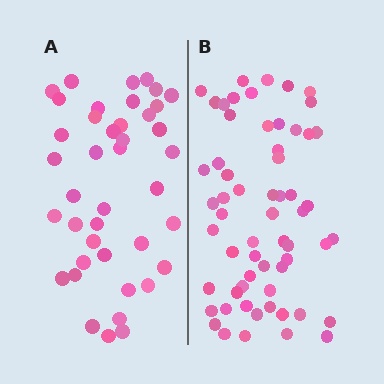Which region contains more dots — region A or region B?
Region B (the right region) has more dots.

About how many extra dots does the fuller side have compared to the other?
Region B has approximately 20 more dots than region A.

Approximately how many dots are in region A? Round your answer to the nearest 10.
About 40 dots. (The exact count is 41, which rounds to 40.)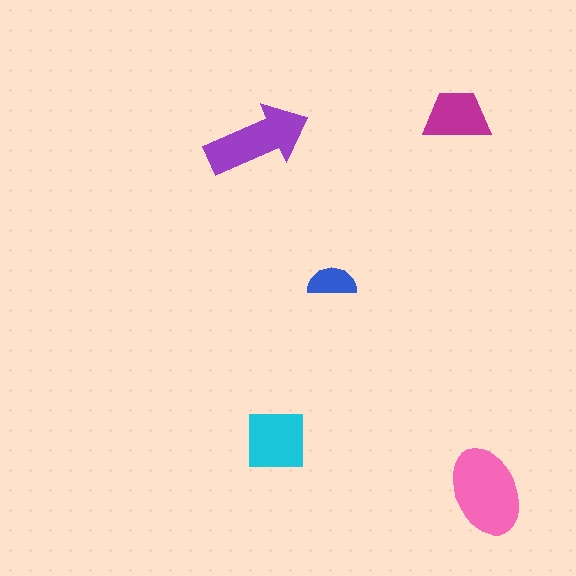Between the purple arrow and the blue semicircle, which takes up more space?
The purple arrow.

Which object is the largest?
The pink ellipse.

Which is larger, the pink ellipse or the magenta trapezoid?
The pink ellipse.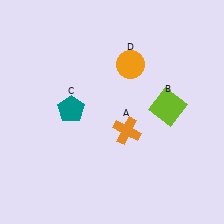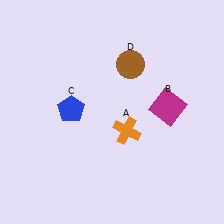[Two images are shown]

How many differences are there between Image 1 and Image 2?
There are 3 differences between the two images.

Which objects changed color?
B changed from lime to magenta. C changed from teal to blue. D changed from orange to brown.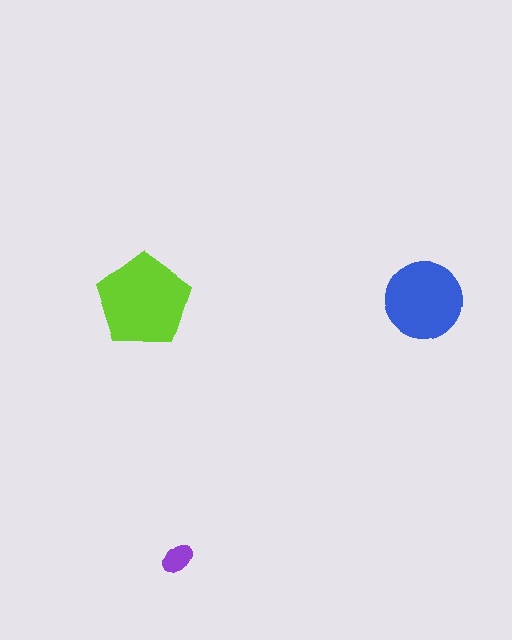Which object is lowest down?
The purple ellipse is bottommost.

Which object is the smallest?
The purple ellipse.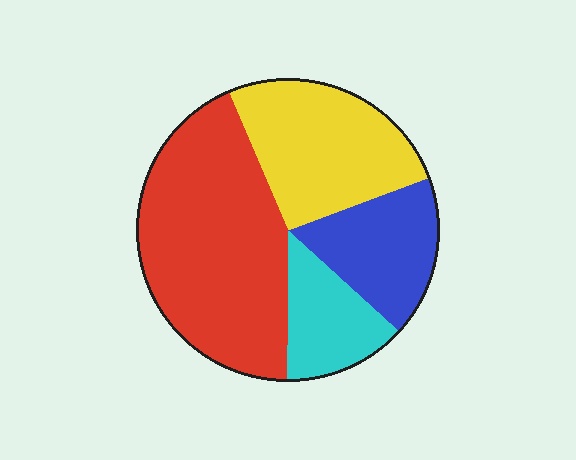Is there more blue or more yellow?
Yellow.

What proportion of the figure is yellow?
Yellow takes up about one quarter (1/4) of the figure.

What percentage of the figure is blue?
Blue takes up about one sixth (1/6) of the figure.